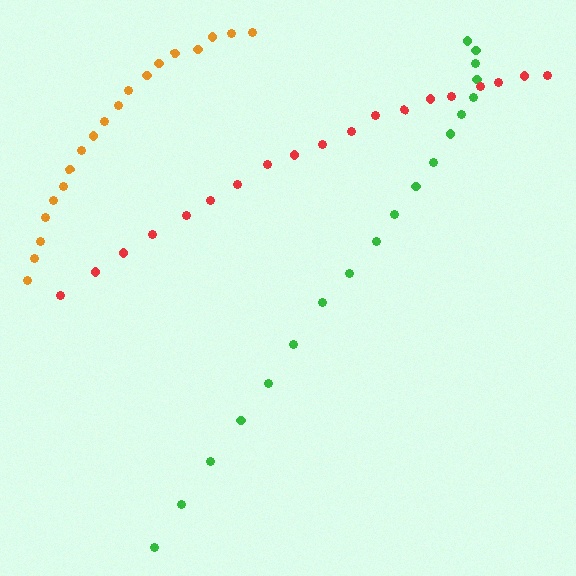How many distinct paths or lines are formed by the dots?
There are 3 distinct paths.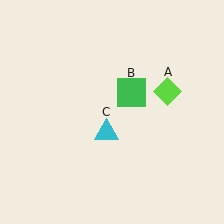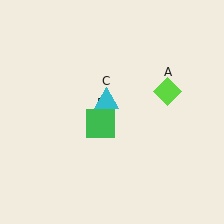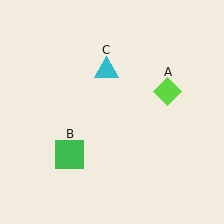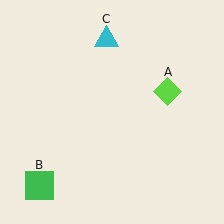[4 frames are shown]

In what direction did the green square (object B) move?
The green square (object B) moved down and to the left.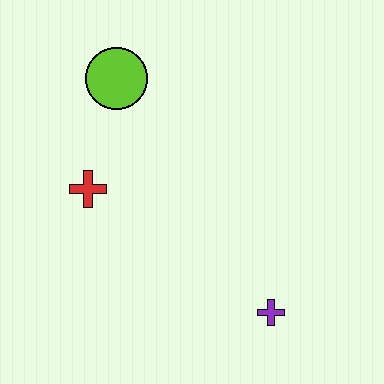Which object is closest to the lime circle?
The red cross is closest to the lime circle.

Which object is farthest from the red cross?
The purple cross is farthest from the red cross.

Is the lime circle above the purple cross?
Yes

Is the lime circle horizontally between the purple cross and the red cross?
Yes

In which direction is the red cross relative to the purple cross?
The red cross is to the left of the purple cross.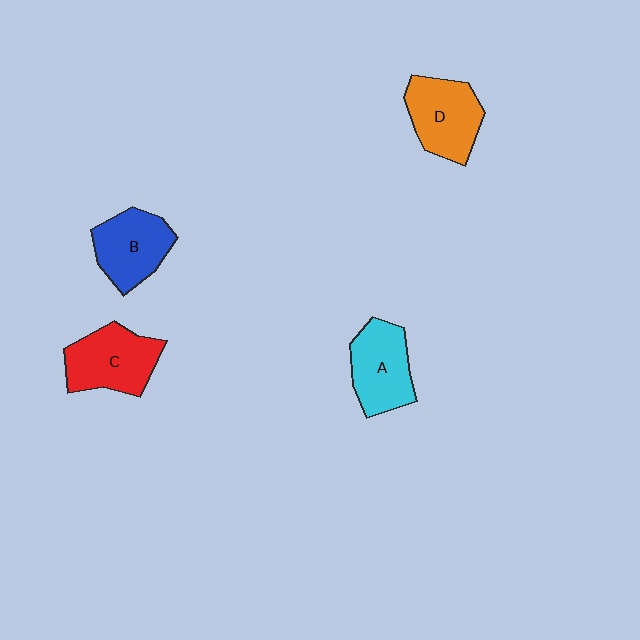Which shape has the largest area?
Shape C (red).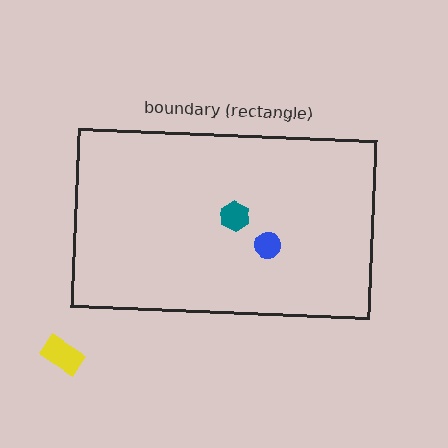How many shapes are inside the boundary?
2 inside, 1 outside.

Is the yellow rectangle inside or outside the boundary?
Outside.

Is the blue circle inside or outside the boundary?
Inside.